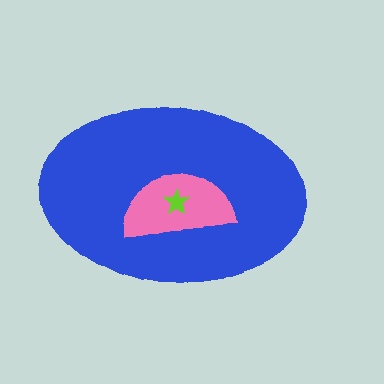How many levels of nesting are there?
3.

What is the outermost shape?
The blue ellipse.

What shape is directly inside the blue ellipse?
The pink semicircle.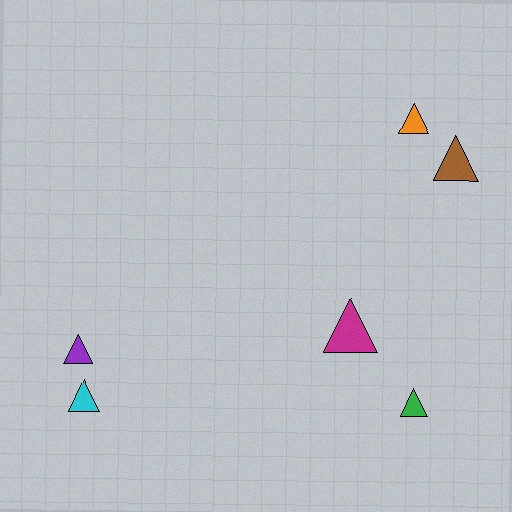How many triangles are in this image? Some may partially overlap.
There are 6 triangles.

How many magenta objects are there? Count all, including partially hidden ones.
There is 1 magenta object.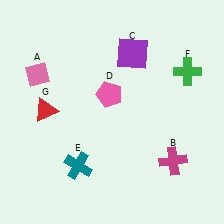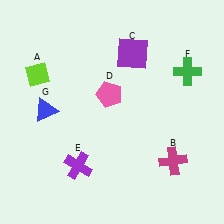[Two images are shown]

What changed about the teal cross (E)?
In Image 1, E is teal. In Image 2, it changed to purple.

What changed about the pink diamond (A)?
In Image 1, A is pink. In Image 2, it changed to lime.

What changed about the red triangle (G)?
In Image 1, G is red. In Image 2, it changed to blue.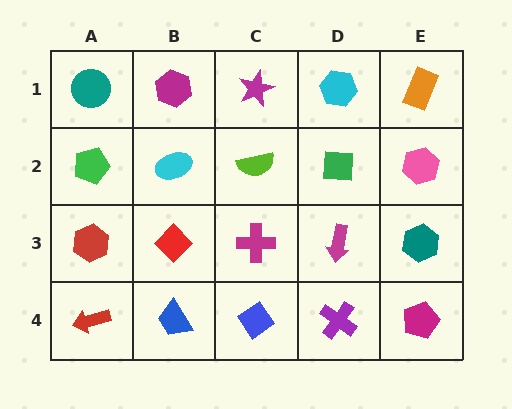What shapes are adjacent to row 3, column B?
A cyan ellipse (row 2, column B), a blue trapezoid (row 4, column B), a red hexagon (row 3, column A), a magenta cross (row 3, column C).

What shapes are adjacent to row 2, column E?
An orange rectangle (row 1, column E), a teal hexagon (row 3, column E), a green square (row 2, column D).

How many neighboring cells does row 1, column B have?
3.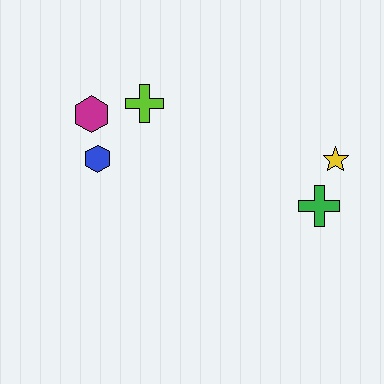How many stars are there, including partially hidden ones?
There is 1 star.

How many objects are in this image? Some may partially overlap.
There are 5 objects.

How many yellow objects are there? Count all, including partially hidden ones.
There is 1 yellow object.